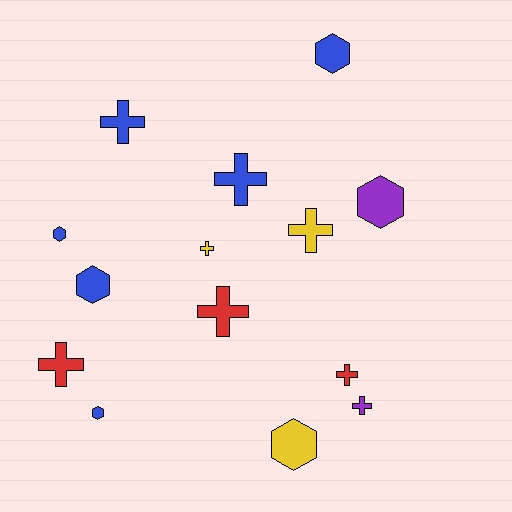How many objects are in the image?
There are 14 objects.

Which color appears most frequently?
Blue, with 6 objects.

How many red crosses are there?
There are 3 red crosses.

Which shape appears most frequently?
Cross, with 8 objects.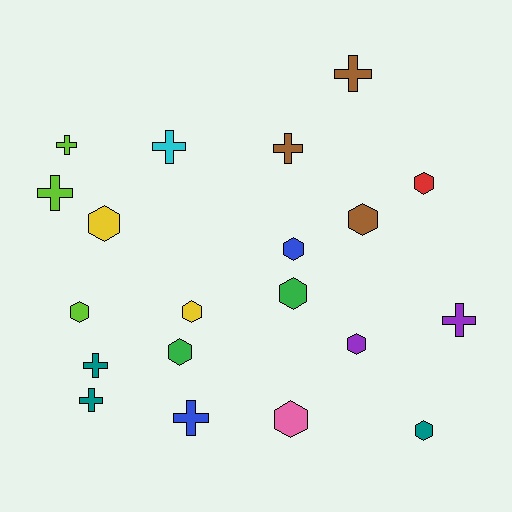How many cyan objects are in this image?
There is 1 cyan object.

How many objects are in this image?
There are 20 objects.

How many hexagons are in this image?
There are 11 hexagons.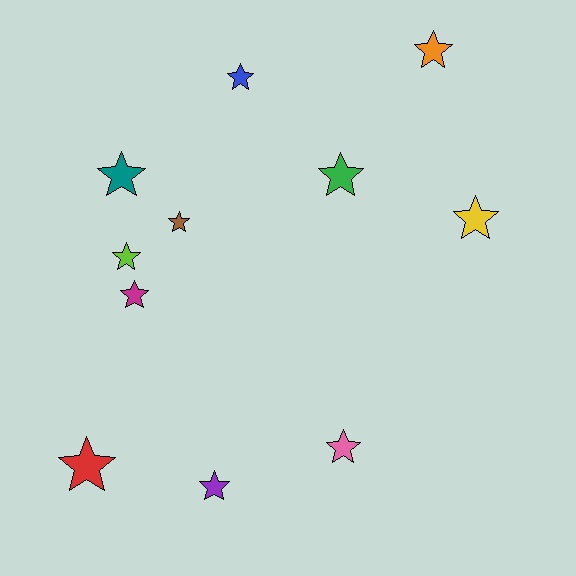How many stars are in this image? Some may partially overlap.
There are 11 stars.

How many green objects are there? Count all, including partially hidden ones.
There is 1 green object.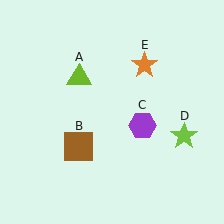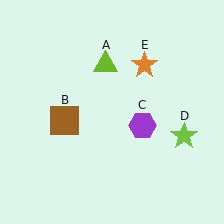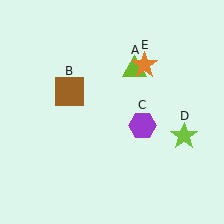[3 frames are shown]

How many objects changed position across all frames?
2 objects changed position: lime triangle (object A), brown square (object B).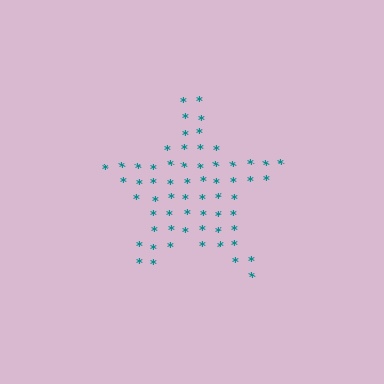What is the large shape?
The large shape is a star.